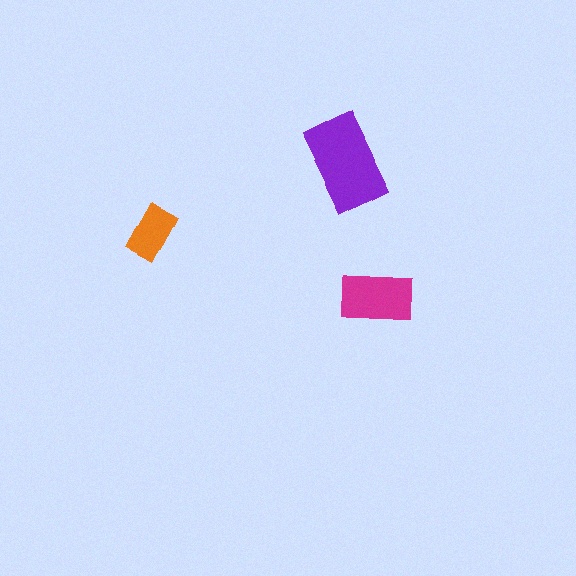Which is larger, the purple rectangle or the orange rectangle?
The purple one.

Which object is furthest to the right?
The magenta rectangle is rightmost.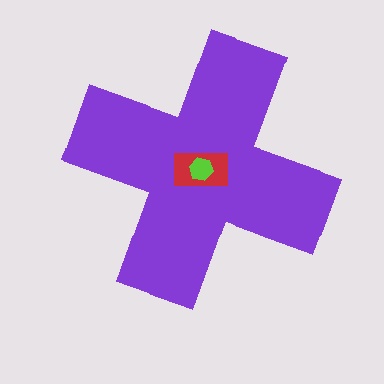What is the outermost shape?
The purple cross.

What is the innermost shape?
The lime hexagon.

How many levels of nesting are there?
3.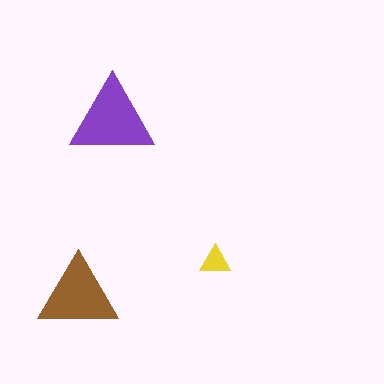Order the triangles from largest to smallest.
the purple one, the brown one, the yellow one.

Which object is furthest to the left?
The brown triangle is leftmost.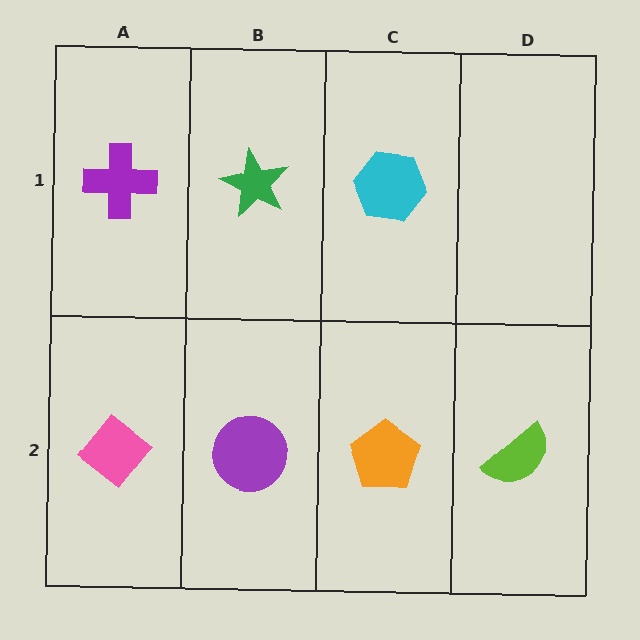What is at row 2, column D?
A lime semicircle.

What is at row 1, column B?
A green star.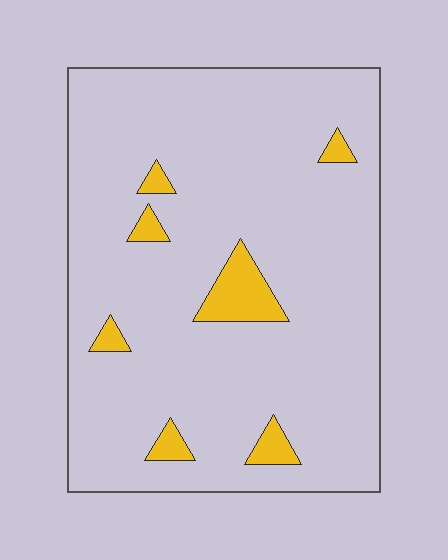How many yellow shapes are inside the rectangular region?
7.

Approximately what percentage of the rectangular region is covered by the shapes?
Approximately 10%.